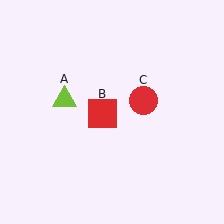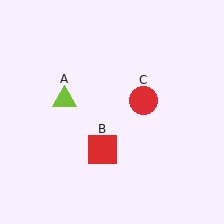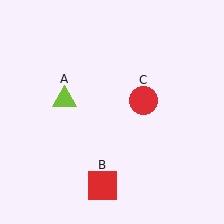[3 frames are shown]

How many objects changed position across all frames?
1 object changed position: red square (object B).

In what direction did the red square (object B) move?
The red square (object B) moved down.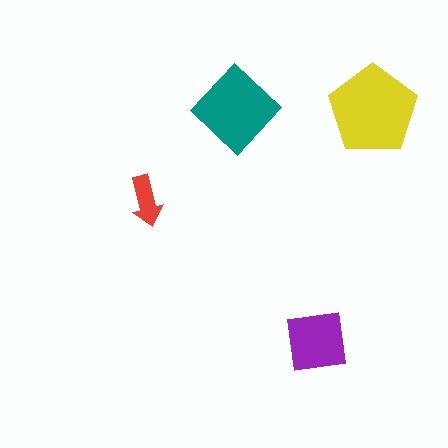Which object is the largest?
The yellow pentagon.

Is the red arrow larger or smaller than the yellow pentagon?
Smaller.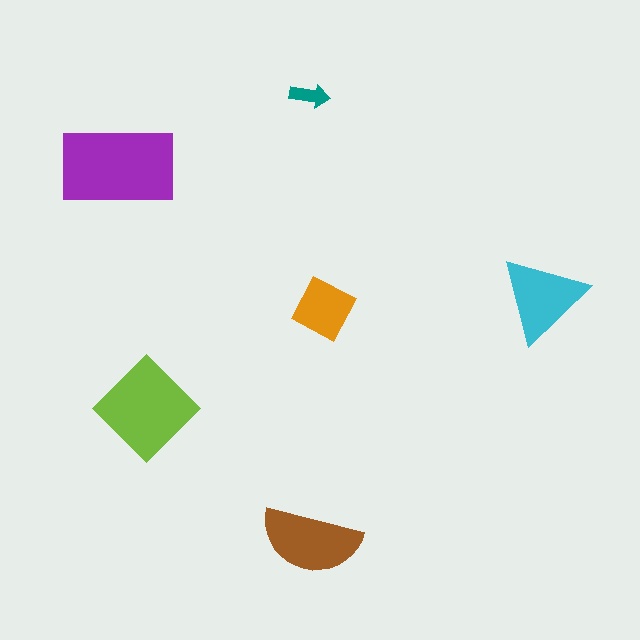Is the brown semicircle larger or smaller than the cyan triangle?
Larger.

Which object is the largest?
The purple rectangle.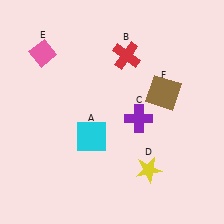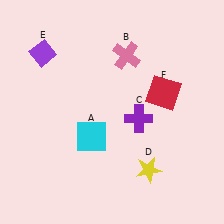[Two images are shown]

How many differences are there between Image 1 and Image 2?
There are 3 differences between the two images.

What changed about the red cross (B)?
In Image 1, B is red. In Image 2, it changed to pink.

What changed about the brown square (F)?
In Image 1, F is brown. In Image 2, it changed to red.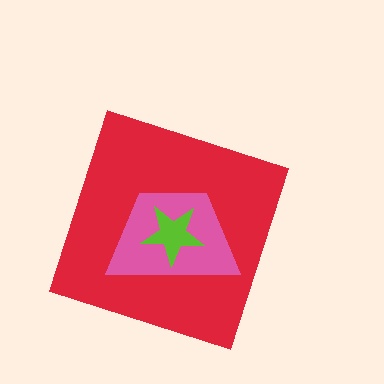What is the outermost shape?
The red diamond.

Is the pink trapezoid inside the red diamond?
Yes.